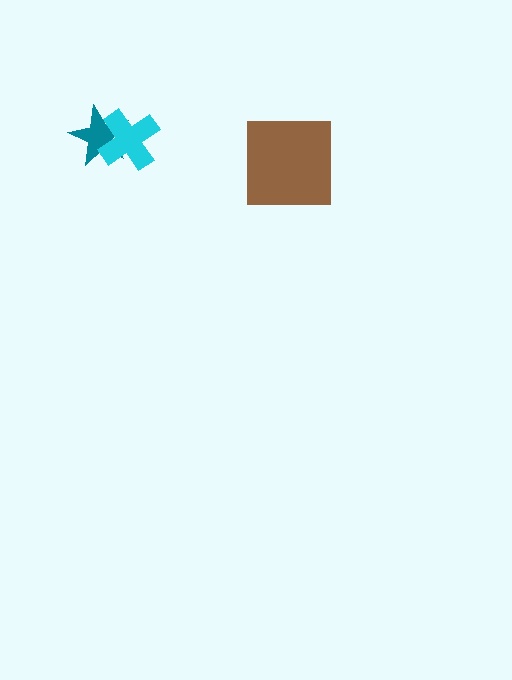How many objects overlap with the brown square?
0 objects overlap with the brown square.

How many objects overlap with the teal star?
1 object overlaps with the teal star.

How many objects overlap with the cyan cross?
1 object overlaps with the cyan cross.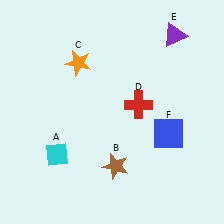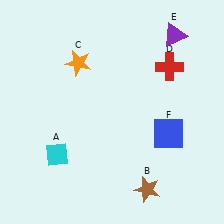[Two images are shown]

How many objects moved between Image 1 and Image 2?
2 objects moved between the two images.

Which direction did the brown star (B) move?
The brown star (B) moved right.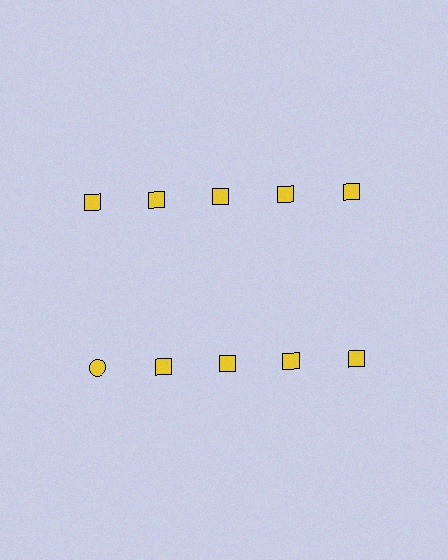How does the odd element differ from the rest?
It has a different shape: circle instead of square.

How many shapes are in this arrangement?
There are 10 shapes arranged in a grid pattern.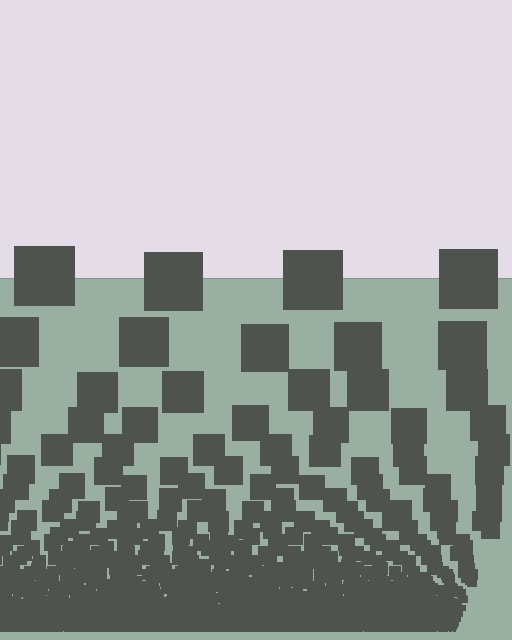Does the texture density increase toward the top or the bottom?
Density increases toward the bottom.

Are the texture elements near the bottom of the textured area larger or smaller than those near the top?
Smaller. The gradient is inverted — elements near the bottom are smaller and denser.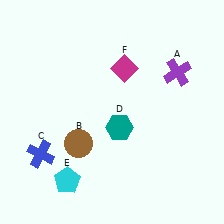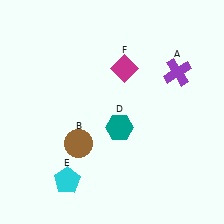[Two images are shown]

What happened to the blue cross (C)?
The blue cross (C) was removed in Image 2. It was in the bottom-left area of Image 1.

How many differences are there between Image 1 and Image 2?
There is 1 difference between the two images.